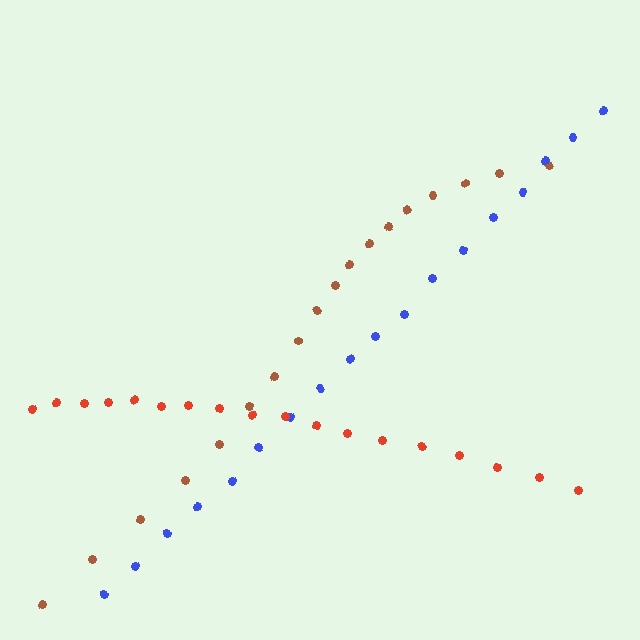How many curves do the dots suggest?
There are 3 distinct paths.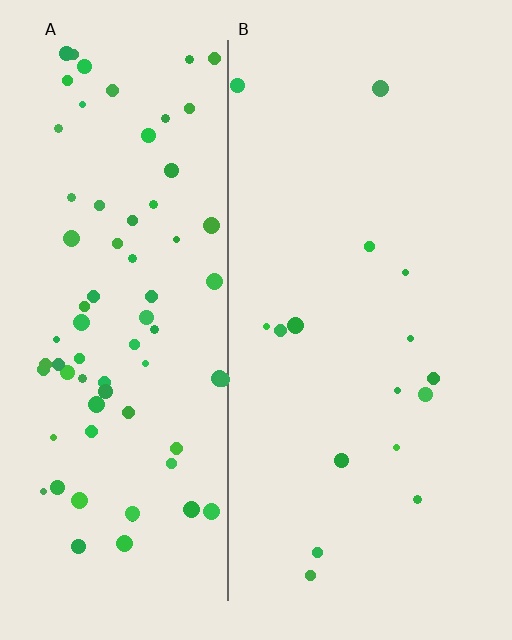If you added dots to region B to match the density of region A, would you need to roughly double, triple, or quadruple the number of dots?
Approximately quadruple.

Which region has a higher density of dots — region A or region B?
A (the left).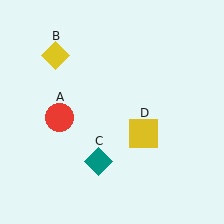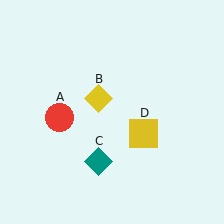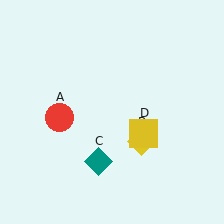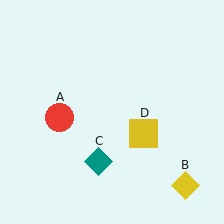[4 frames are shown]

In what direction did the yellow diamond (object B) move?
The yellow diamond (object B) moved down and to the right.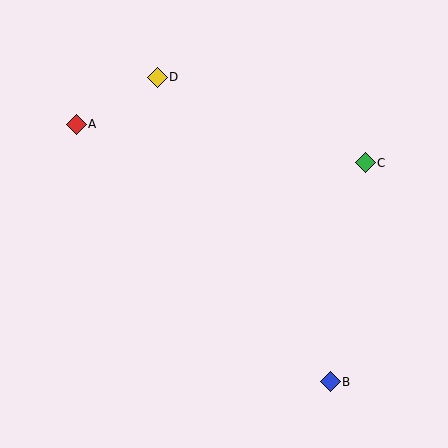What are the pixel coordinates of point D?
Point D is at (157, 77).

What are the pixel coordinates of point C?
Point C is at (365, 163).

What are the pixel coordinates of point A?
Point A is at (76, 124).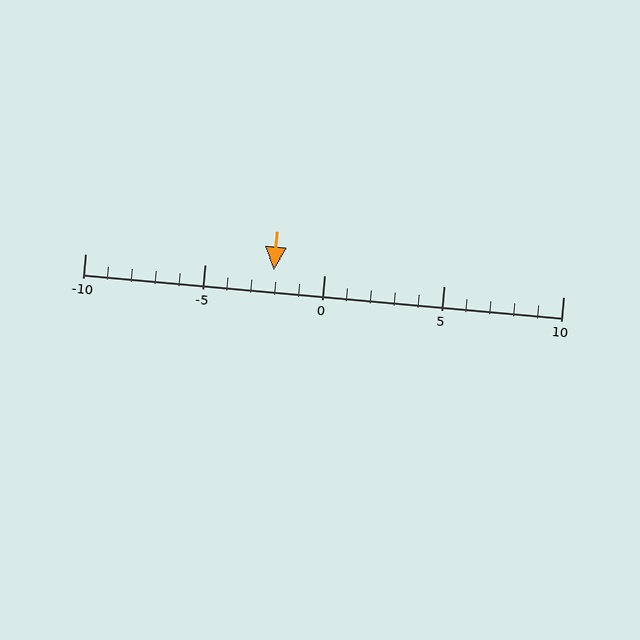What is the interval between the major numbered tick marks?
The major tick marks are spaced 5 units apart.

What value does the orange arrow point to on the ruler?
The orange arrow points to approximately -2.